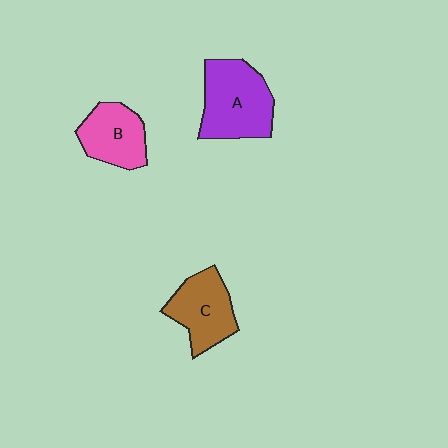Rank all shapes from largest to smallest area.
From largest to smallest: A (purple), C (brown), B (pink).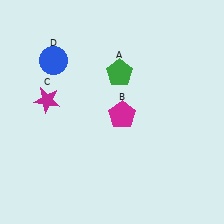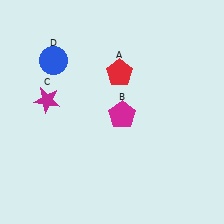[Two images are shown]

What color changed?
The pentagon (A) changed from green in Image 1 to red in Image 2.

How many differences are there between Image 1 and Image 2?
There is 1 difference between the two images.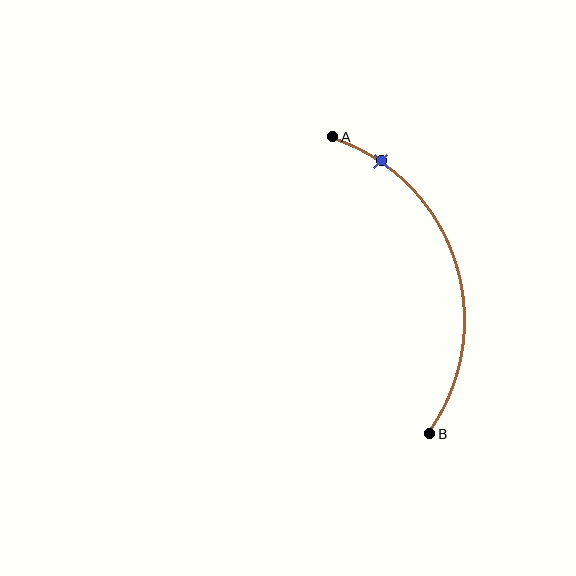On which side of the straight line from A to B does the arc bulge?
The arc bulges to the right of the straight line connecting A and B.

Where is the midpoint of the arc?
The arc midpoint is the point on the curve farthest from the straight line joining A and B. It sits to the right of that line.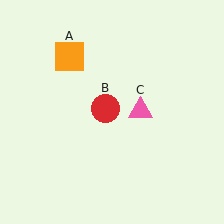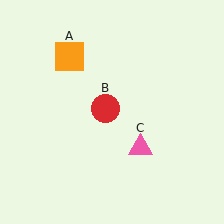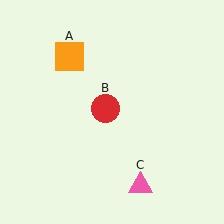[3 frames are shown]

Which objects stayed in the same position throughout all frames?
Orange square (object A) and red circle (object B) remained stationary.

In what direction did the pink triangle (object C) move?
The pink triangle (object C) moved down.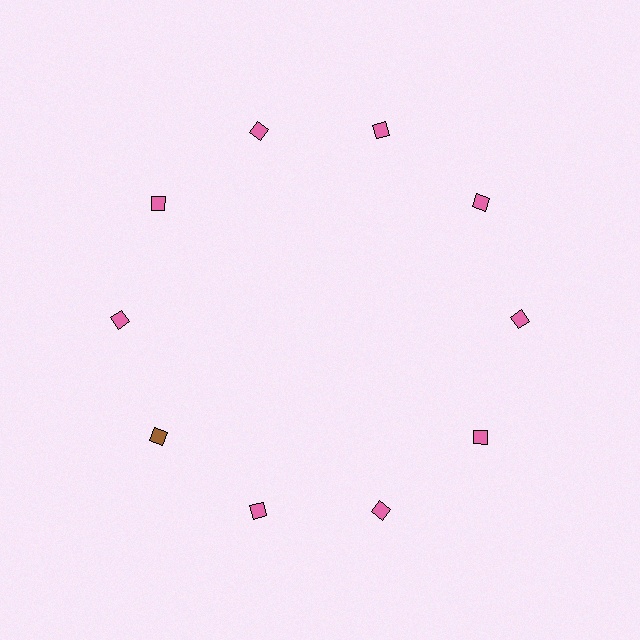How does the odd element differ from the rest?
It has a different color: brown instead of pink.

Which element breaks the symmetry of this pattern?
The brown diamond at roughly the 8 o'clock position breaks the symmetry. All other shapes are pink diamonds.